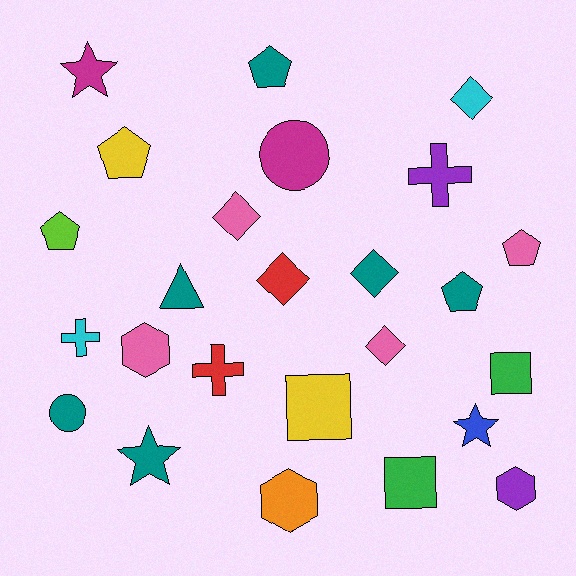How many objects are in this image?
There are 25 objects.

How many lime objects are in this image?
There is 1 lime object.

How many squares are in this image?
There are 3 squares.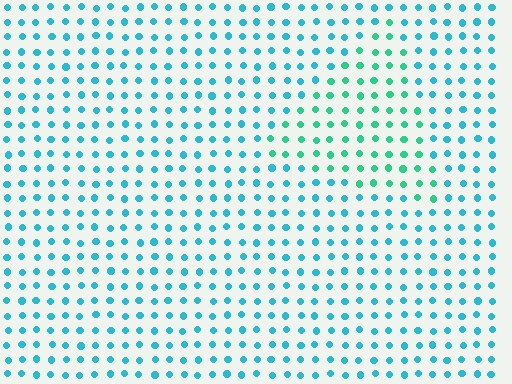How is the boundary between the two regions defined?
The boundary is defined purely by a slight shift in hue (about 33 degrees). Spacing, size, and orientation are identical on both sides.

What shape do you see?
I see a triangle.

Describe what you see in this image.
The image is filled with small cyan elements in a uniform arrangement. A triangle-shaped region is visible where the elements are tinted to a slightly different hue, forming a subtle color boundary.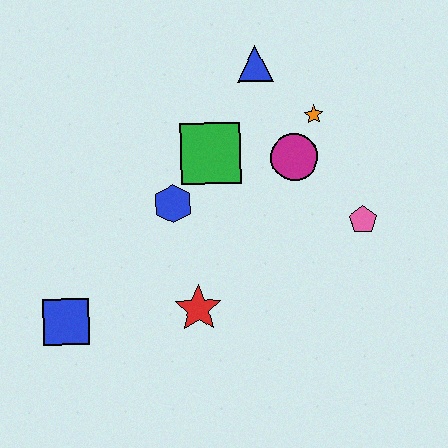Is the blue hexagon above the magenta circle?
No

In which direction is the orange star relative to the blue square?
The orange star is to the right of the blue square.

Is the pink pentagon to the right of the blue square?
Yes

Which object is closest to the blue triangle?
The orange star is closest to the blue triangle.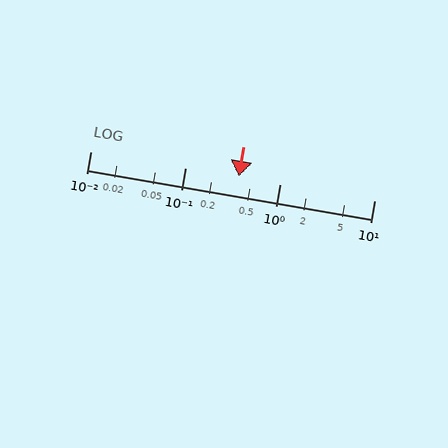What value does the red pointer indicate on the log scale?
The pointer indicates approximately 0.37.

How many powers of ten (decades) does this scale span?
The scale spans 3 decades, from 0.01 to 10.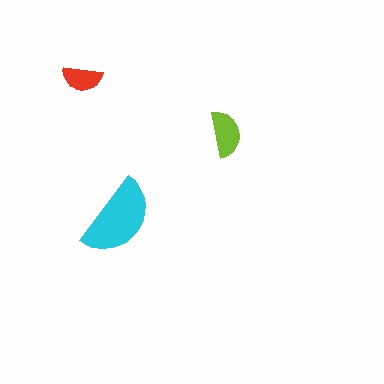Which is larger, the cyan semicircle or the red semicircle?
The cyan one.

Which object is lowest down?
The cyan semicircle is bottommost.